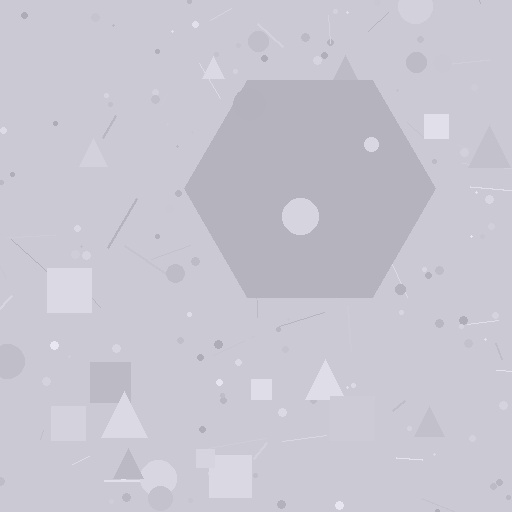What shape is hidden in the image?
A hexagon is hidden in the image.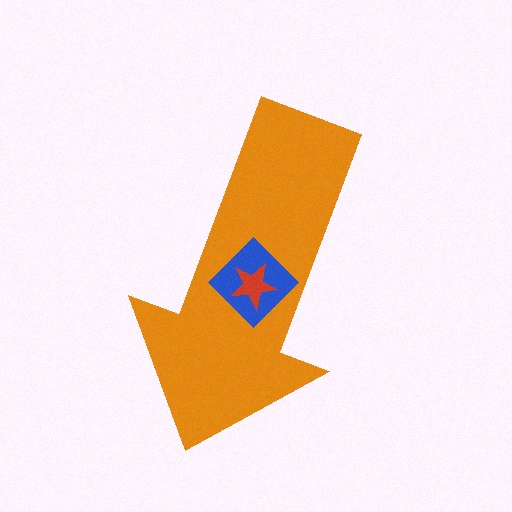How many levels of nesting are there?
3.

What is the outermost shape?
The orange arrow.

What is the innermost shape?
The red star.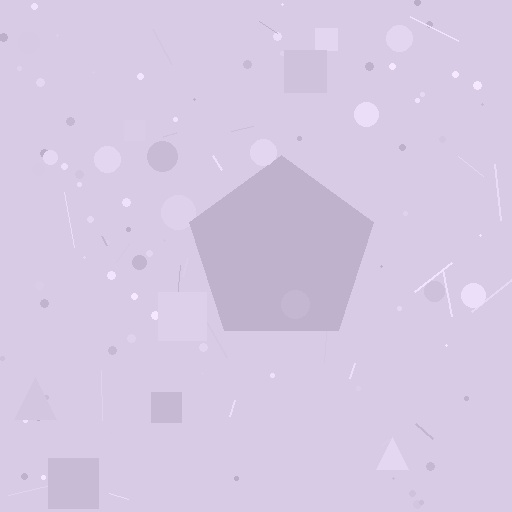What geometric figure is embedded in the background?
A pentagon is embedded in the background.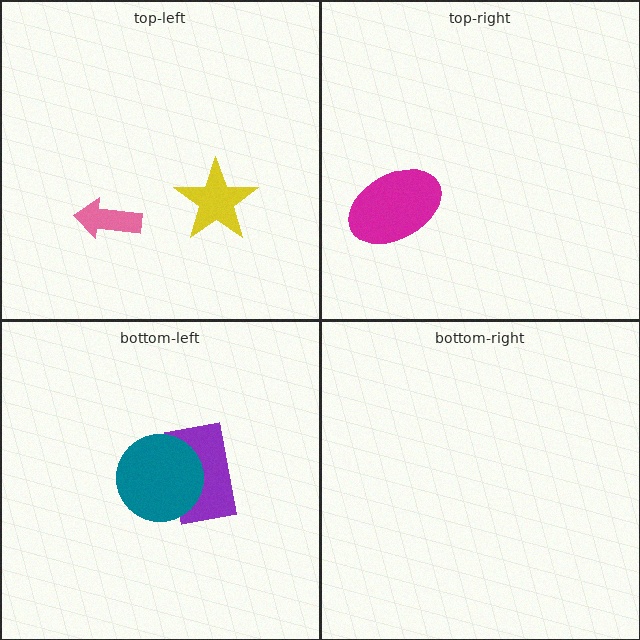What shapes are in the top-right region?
The magenta ellipse.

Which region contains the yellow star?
The top-left region.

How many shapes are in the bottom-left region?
2.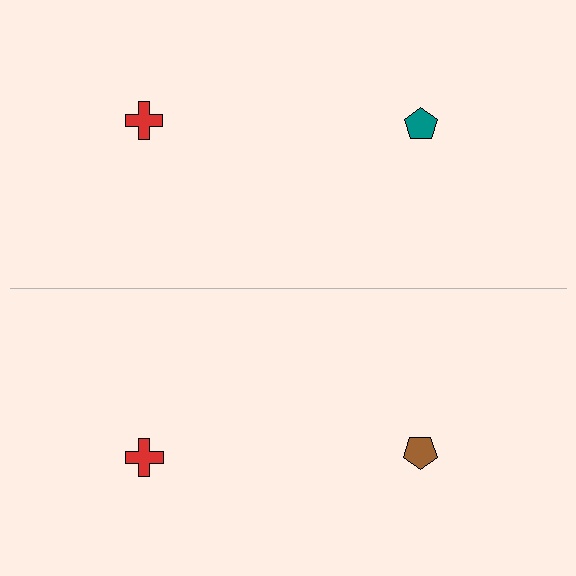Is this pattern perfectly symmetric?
No, the pattern is not perfectly symmetric. The brown pentagon on the bottom side breaks the symmetry — its mirror counterpart is teal.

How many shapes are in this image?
There are 4 shapes in this image.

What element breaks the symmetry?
The brown pentagon on the bottom side breaks the symmetry — its mirror counterpart is teal.